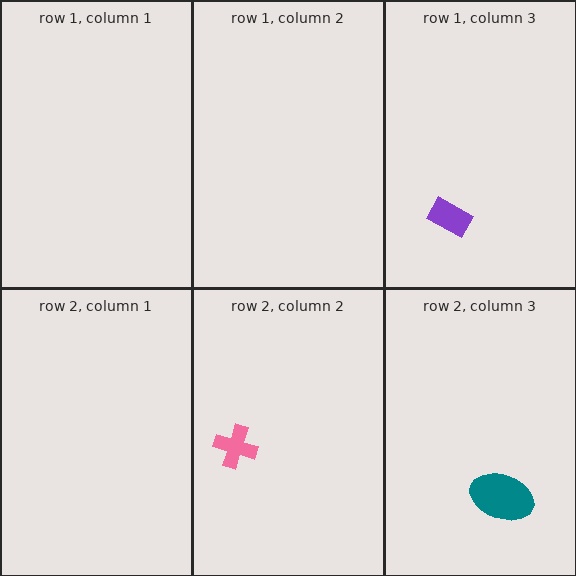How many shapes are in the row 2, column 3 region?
1.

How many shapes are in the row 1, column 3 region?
1.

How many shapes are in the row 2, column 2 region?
1.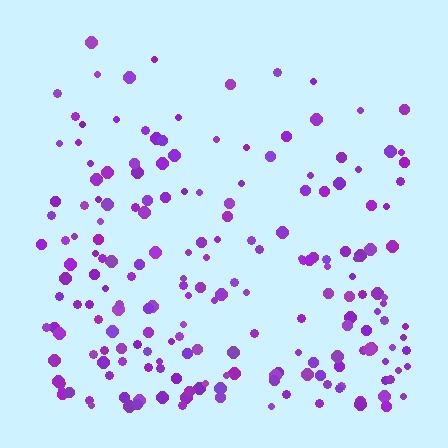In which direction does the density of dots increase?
From top to bottom, with the bottom side densest.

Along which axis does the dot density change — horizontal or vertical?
Vertical.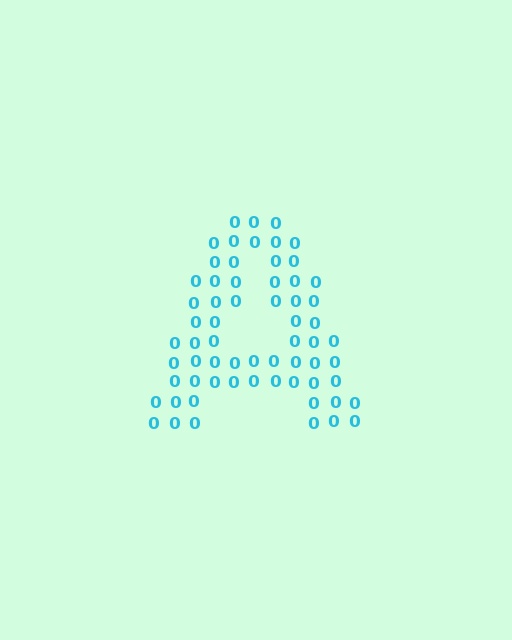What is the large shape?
The large shape is the letter A.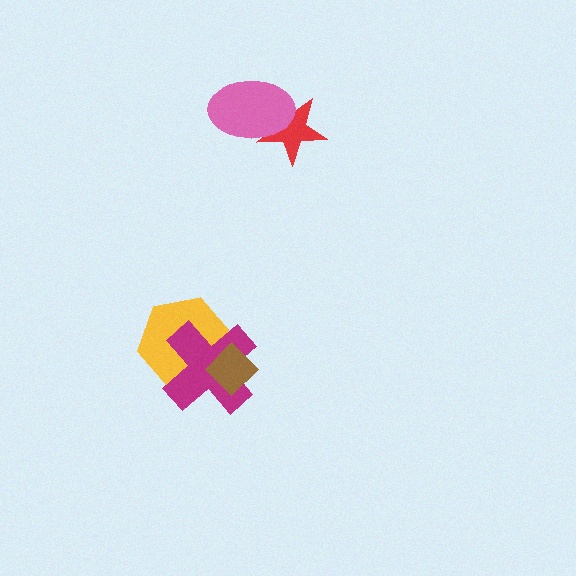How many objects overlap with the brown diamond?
2 objects overlap with the brown diamond.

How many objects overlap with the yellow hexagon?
2 objects overlap with the yellow hexagon.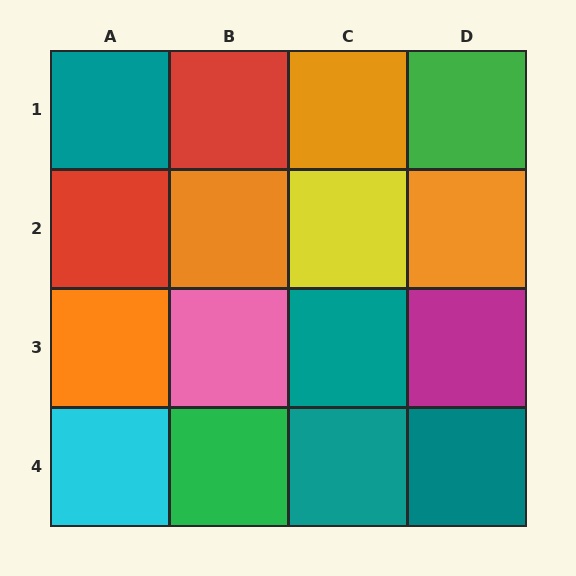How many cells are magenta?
1 cell is magenta.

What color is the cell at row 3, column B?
Pink.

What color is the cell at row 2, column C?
Yellow.